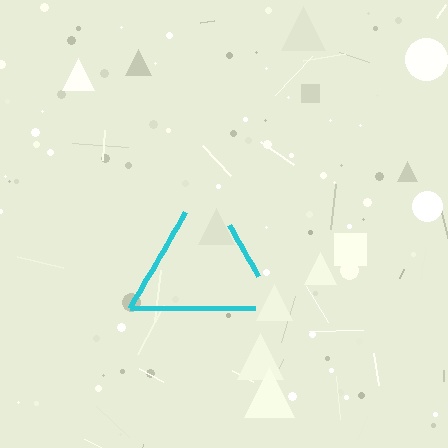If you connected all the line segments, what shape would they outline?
They would outline a triangle.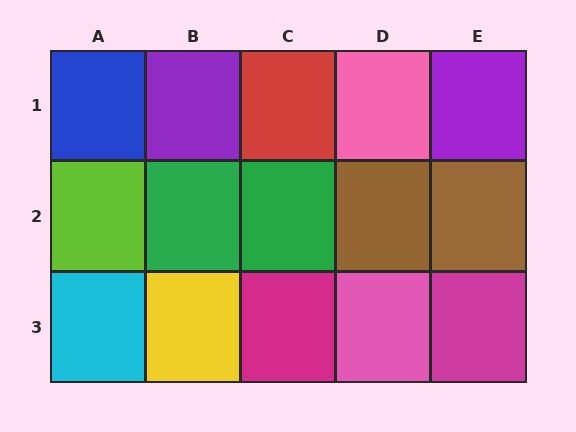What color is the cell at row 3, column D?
Pink.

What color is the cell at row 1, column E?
Purple.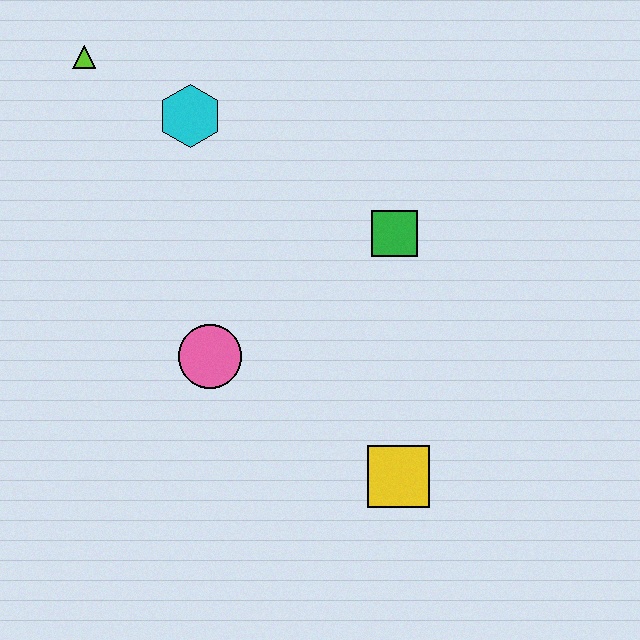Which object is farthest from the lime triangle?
The yellow square is farthest from the lime triangle.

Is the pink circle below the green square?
Yes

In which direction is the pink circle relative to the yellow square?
The pink circle is to the left of the yellow square.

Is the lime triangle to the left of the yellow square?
Yes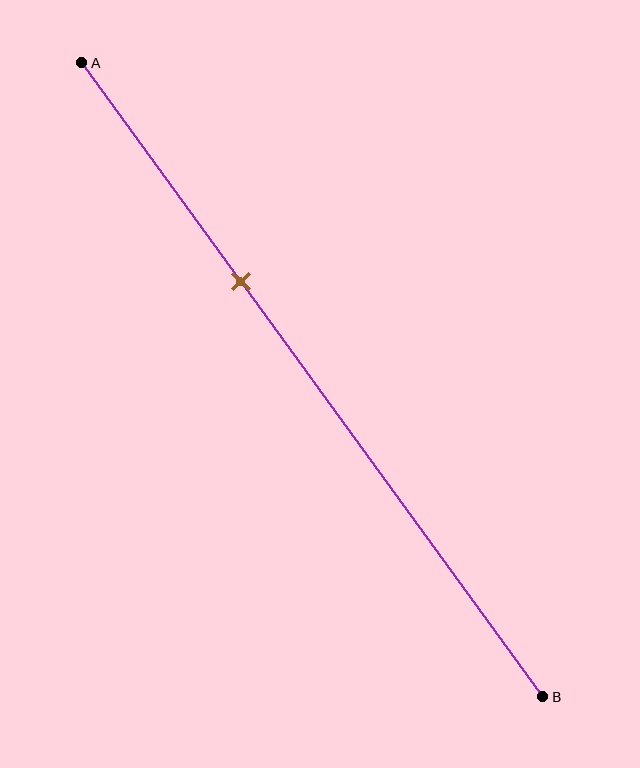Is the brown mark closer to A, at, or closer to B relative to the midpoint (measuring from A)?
The brown mark is closer to point A than the midpoint of segment AB.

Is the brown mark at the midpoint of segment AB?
No, the mark is at about 35% from A, not at the 50% midpoint.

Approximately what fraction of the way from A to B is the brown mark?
The brown mark is approximately 35% of the way from A to B.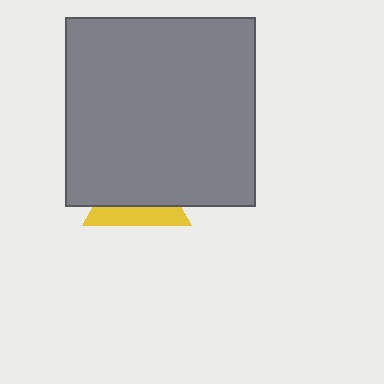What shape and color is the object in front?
The object in front is a gray square.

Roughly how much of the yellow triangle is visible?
A small part of it is visible (roughly 34%).